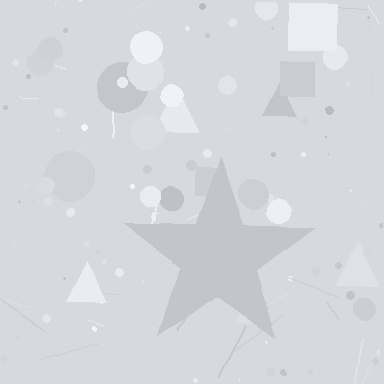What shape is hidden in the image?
A star is hidden in the image.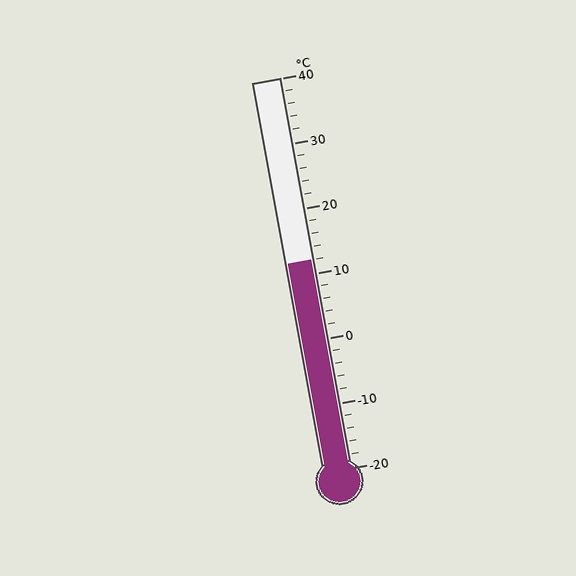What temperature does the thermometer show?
The thermometer shows approximately 12°C.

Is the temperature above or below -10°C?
The temperature is above -10°C.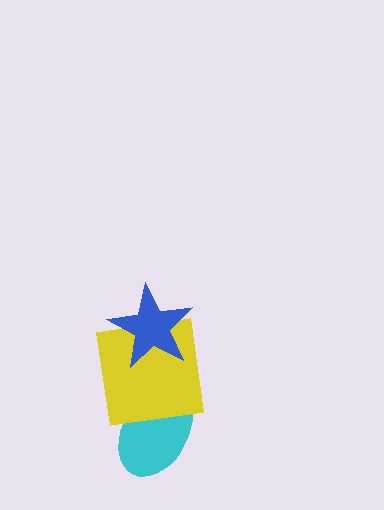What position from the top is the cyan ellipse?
The cyan ellipse is 3rd from the top.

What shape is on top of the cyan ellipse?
The yellow square is on top of the cyan ellipse.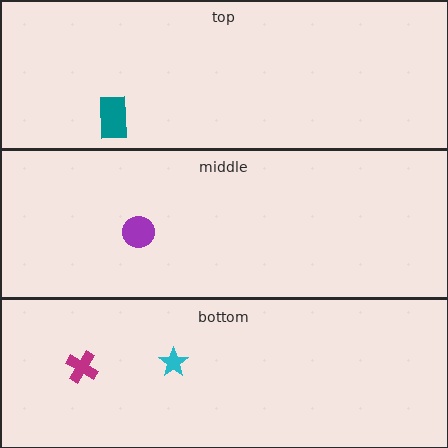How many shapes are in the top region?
1.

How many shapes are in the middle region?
1.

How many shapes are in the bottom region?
2.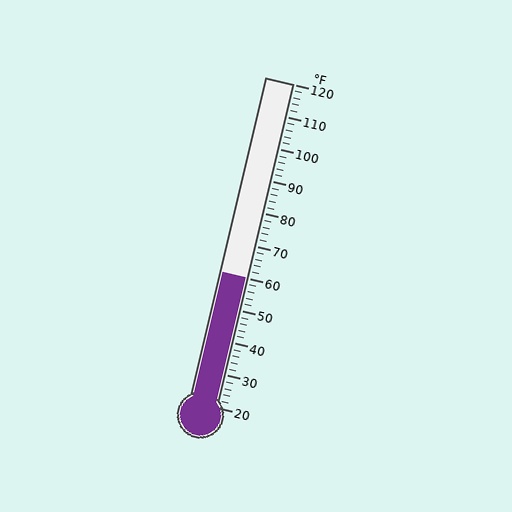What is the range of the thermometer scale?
The thermometer scale ranges from 20°F to 120°F.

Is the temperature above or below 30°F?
The temperature is above 30°F.